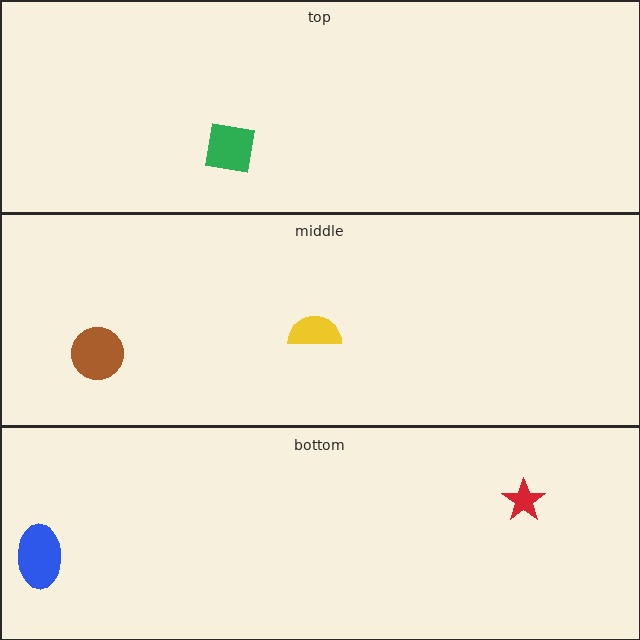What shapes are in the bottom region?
The red star, the blue ellipse.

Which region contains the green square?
The top region.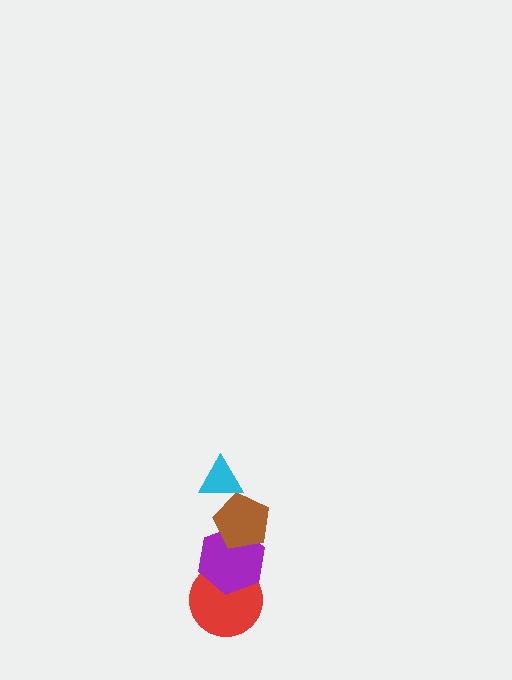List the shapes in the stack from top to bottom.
From top to bottom: the cyan triangle, the brown pentagon, the purple hexagon, the red circle.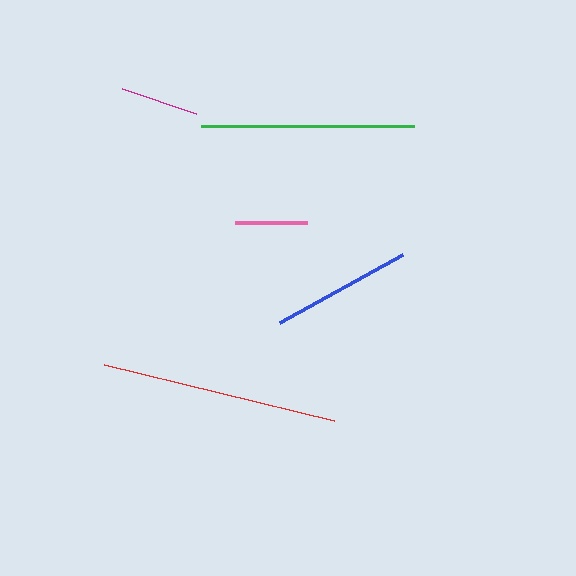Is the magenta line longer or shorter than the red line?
The red line is longer than the magenta line.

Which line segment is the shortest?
The pink line is the shortest at approximately 72 pixels.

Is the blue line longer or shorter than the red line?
The red line is longer than the blue line.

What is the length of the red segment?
The red segment is approximately 236 pixels long.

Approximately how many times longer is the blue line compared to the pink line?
The blue line is approximately 1.9 times the length of the pink line.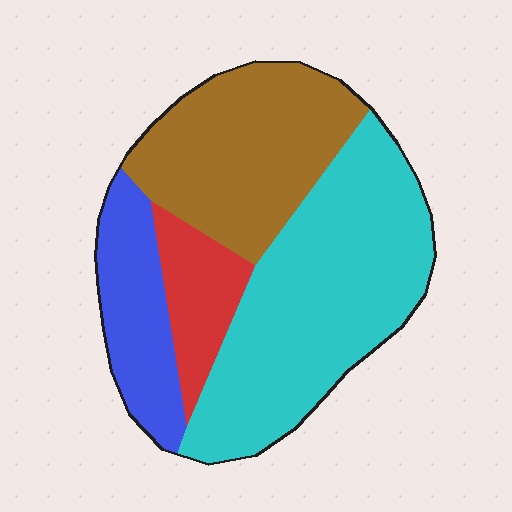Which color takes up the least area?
Red, at roughly 10%.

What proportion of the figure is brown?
Brown takes up about one third (1/3) of the figure.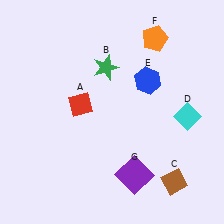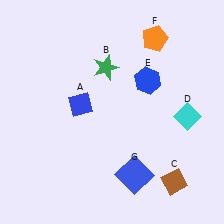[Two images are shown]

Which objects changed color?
A changed from red to blue. G changed from purple to blue.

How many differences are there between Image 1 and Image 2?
There are 2 differences between the two images.